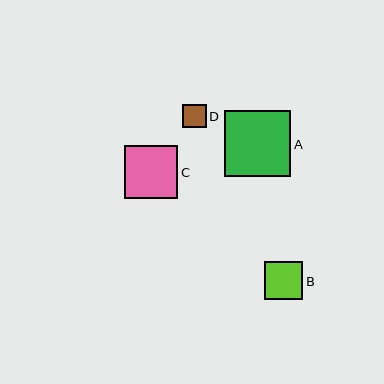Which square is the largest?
Square A is the largest with a size of approximately 66 pixels.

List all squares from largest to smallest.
From largest to smallest: A, C, B, D.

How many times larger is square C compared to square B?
Square C is approximately 1.4 times the size of square B.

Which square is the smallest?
Square D is the smallest with a size of approximately 24 pixels.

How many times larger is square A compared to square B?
Square A is approximately 1.7 times the size of square B.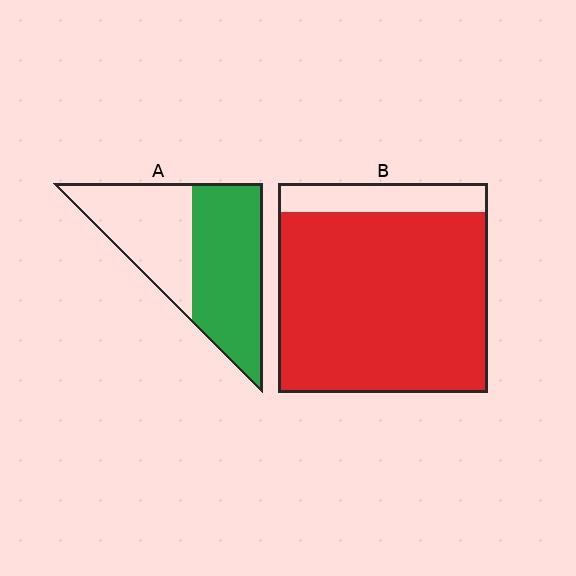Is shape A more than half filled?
Yes.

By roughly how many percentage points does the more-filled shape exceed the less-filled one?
By roughly 30 percentage points (B over A).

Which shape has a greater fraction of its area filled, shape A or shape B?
Shape B.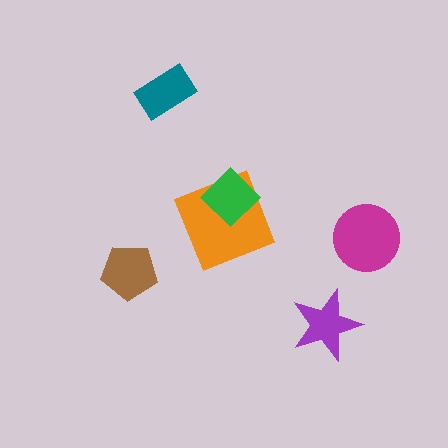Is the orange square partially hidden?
Yes, it is partially covered by another shape.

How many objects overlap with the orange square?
1 object overlaps with the orange square.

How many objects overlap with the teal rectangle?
0 objects overlap with the teal rectangle.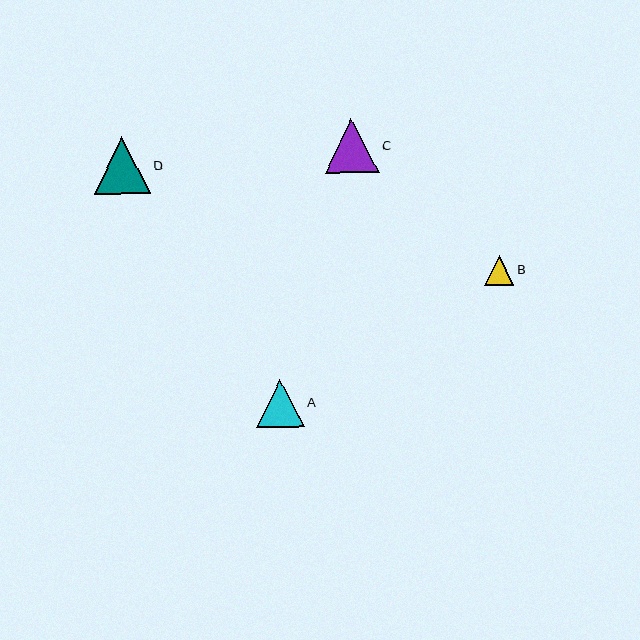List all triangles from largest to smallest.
From largest to smallest: D, C, A, B.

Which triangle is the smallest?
Triangle B is the smallest with a size of approximately 29 pixels.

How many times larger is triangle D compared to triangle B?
Triangle D is approximately 1.9 times the size of triangle B.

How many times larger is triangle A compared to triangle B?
Triangle A is approximately 1.6 times the size of triangle B.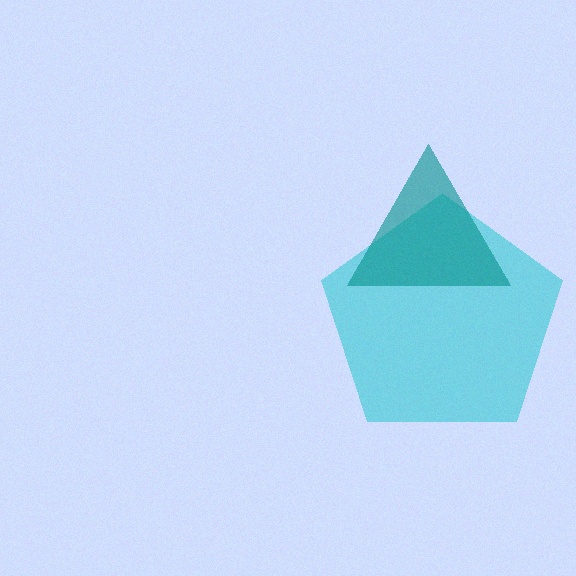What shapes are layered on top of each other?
The layered shapes are: a cyan pentagon, a teal triangle.